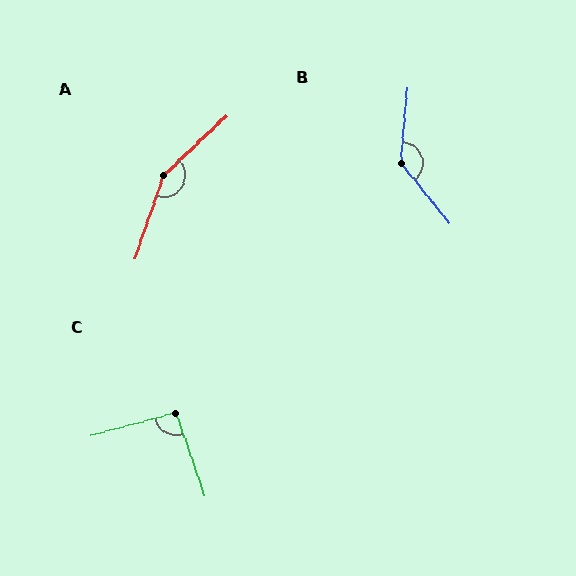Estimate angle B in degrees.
Approximately 136 degrees.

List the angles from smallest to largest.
C (94°), B (136°), A (152°).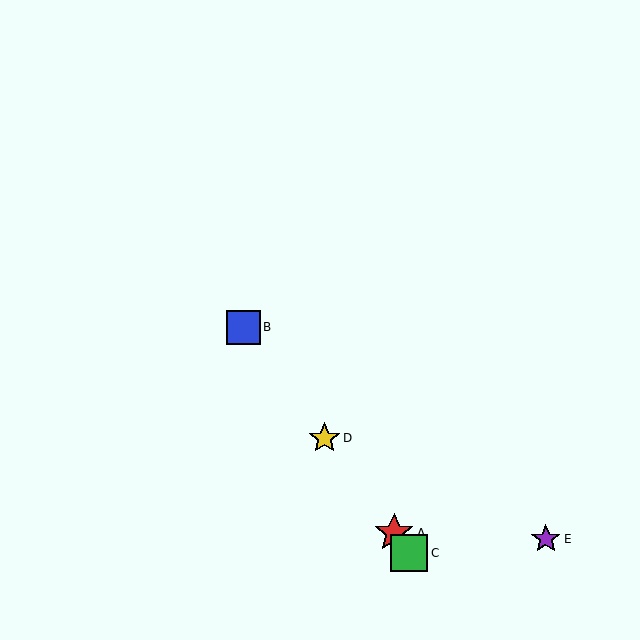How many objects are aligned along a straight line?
4 objects (A, B, C, D) are aligned along a straight line.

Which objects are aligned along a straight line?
Objects A, B, C, D are aligned along a straight line.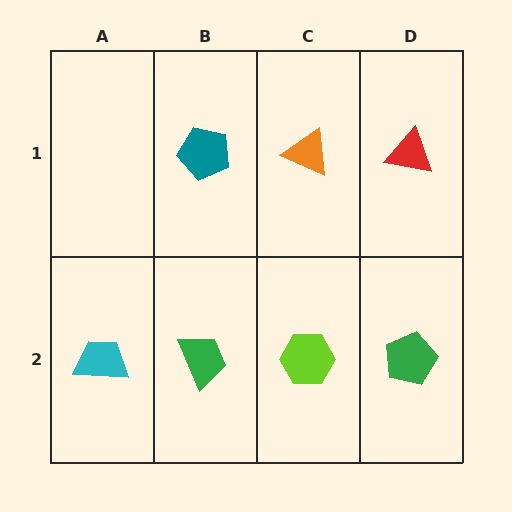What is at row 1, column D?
A red triangle.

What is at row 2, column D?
A green pentagon.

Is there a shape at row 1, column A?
No, that cell is empty.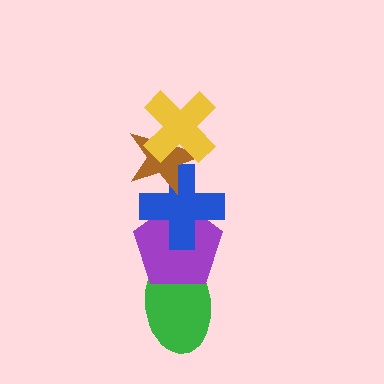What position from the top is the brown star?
The brown star is 2nd from the top.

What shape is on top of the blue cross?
The brown star is on top of the blue cross.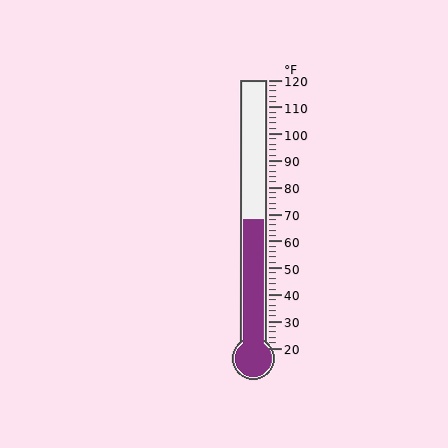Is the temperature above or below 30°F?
The temperature is above 30°F.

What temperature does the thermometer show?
The thermometer shows approximately 68°F.